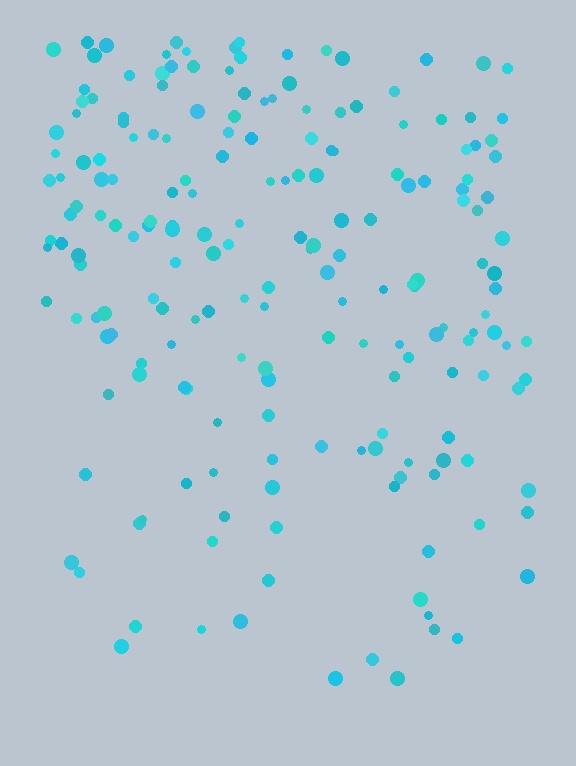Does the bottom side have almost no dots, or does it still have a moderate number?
Still a moderate number, just noticeably fewer than the top.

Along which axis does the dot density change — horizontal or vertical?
Vertical.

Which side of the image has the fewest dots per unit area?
The bottom.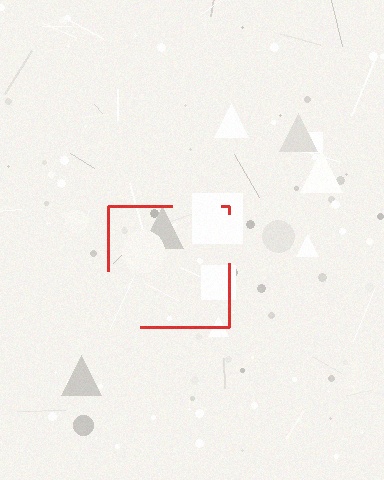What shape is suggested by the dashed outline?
The dashed outline suggests a square.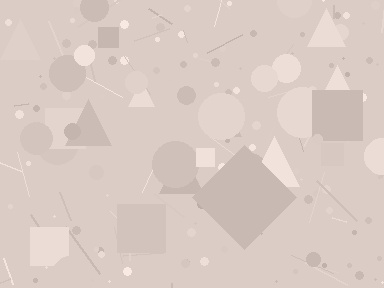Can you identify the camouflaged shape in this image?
The camouflaged shape is a diamond.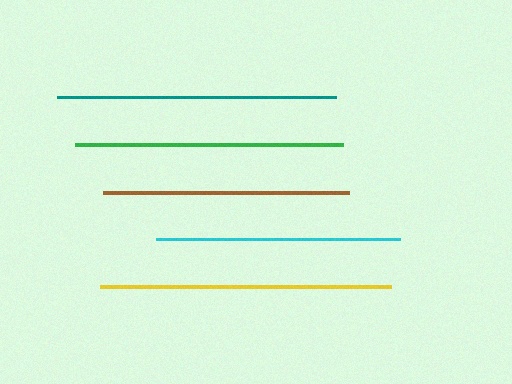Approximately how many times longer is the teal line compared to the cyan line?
The teal line is approximately 1.1 times the length of the cyan line.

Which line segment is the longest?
The yellow line is the longest at approximately 291 pixels.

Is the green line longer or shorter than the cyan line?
The green line is longer than the cyan line.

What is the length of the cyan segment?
The cyan segment is approximately 244 pixels long.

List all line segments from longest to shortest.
From longest to shortest: yellow, teal, green, brown, cyan.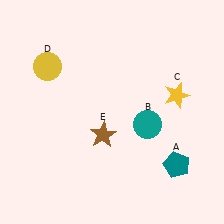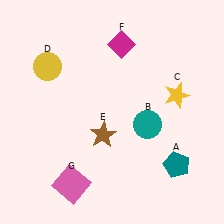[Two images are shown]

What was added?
A magenta diamond (F), a pink square (G) were added in Image 2.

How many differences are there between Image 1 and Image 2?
There are 2 differences between the two images.